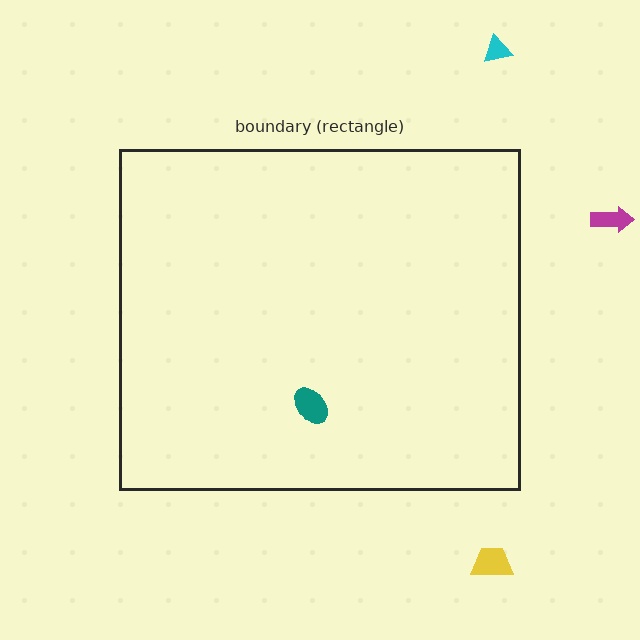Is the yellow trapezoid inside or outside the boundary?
Outside.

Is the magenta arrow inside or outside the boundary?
Outside.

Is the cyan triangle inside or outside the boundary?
Outside.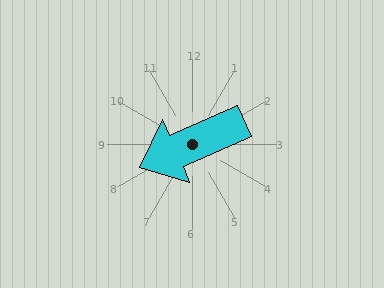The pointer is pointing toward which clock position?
Roughly 8 o'clock.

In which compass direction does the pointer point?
Southwest.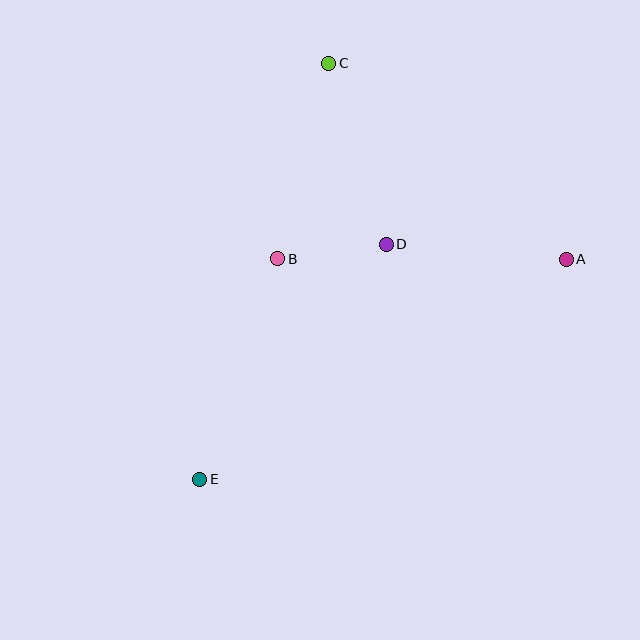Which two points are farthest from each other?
Points C and E are farthest from each other.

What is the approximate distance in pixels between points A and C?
The distance between A and C is approximately 308 pixels.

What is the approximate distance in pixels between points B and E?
The distance between B and E is approximately 234 pixels.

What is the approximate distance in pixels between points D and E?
The distance between D and E is approximately 300 pixels.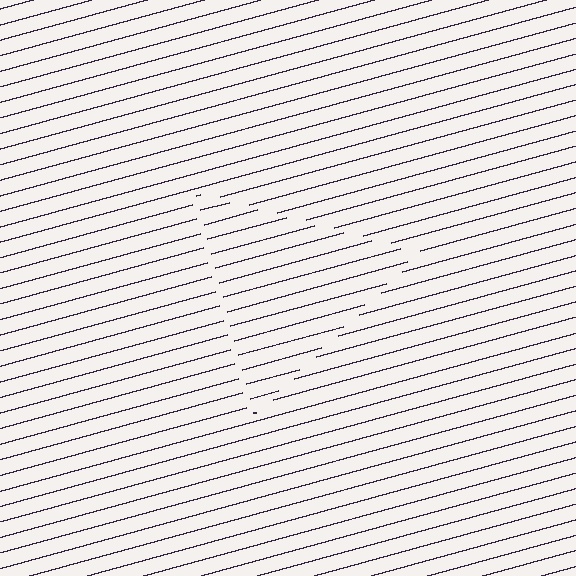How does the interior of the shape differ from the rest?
The interior of the shape contains the same grating, shifted by half a period — the contour is defined by the phase discontinuity where line-ends from the inner and outer gratings abut.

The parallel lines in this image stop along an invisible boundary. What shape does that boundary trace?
An illusory triangle. The interior of the shape contains the same grating, shifted by half a period — the contour is defined by the phase discontinuity where line-ends from the inner and outer gratings abut.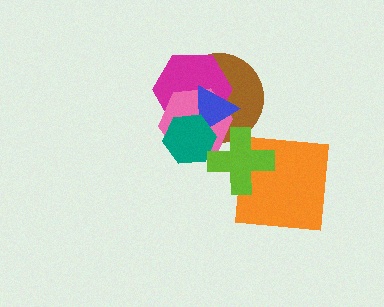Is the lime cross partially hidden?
No, no other shape covers it.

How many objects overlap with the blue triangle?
4 objects overlap with the blue triangle.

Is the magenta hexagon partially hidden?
Yes, it is partially covered by another shape.